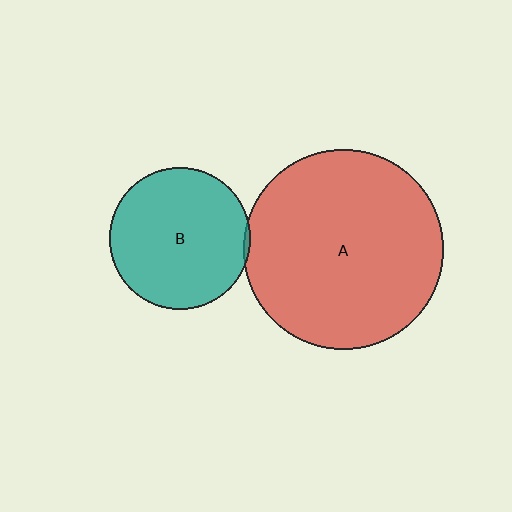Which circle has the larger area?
Circle A (red).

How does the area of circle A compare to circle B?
Approximately 2.0 times.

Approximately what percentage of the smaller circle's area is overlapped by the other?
Approximately 5%.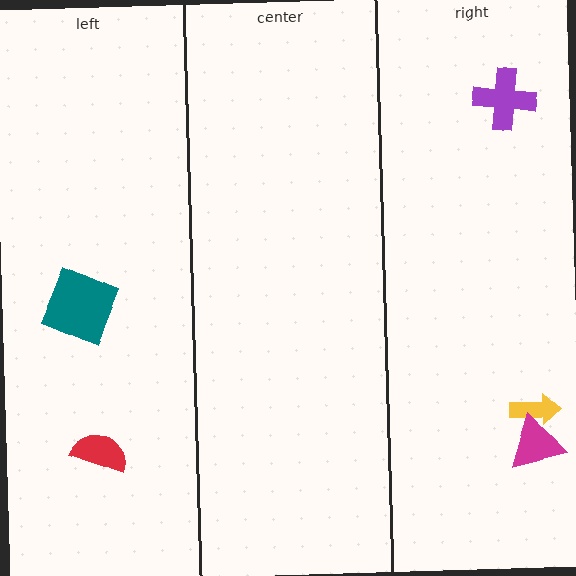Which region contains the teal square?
The left region.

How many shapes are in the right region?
3.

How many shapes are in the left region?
2.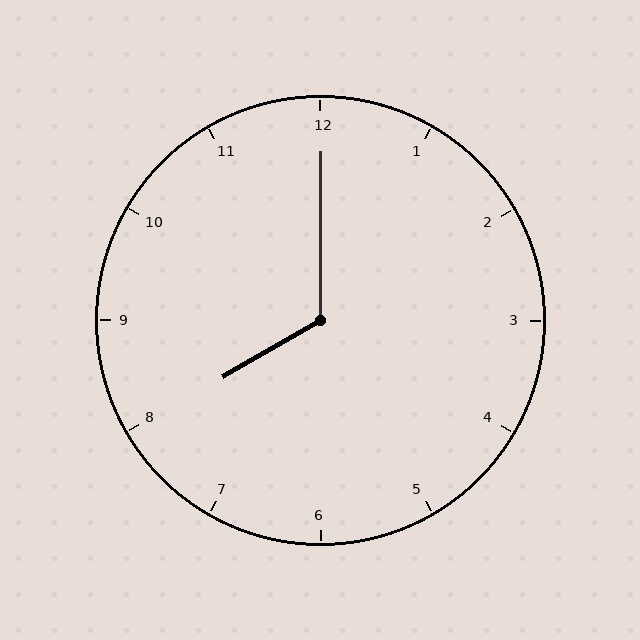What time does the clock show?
8:00.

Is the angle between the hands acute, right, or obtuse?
It is obtuse.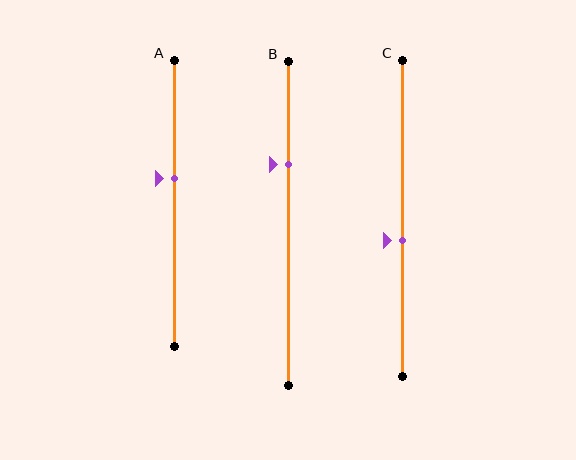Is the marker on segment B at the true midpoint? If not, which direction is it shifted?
No, the marker on segment B is shifted upward by about 18% of the segment length.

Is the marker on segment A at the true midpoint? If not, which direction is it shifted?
No, the marker on segment A is shifted upward by about 9% of the segment length.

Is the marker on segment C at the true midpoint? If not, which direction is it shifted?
No, the marker on segment C is shifted downward by about 7% of the segment length.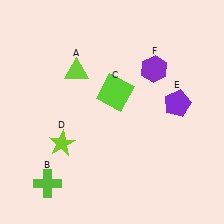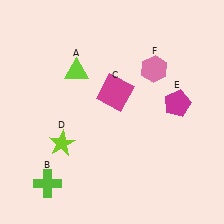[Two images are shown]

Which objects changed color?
C changed from lime to magenta. E changed from purple to magenta. F changed from purple to pink.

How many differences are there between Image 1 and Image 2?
There are 3 differences between the two images.